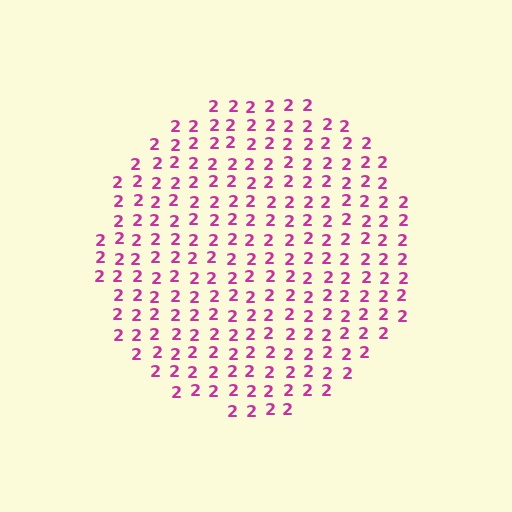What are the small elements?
The small elements are digit 2's.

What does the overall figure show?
The overall figure shows a circle.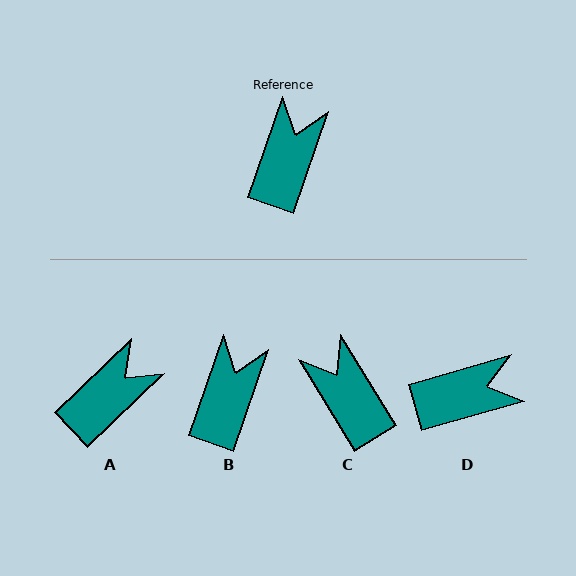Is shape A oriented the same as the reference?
No, it is off by about 27 degrees.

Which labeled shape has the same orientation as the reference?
B.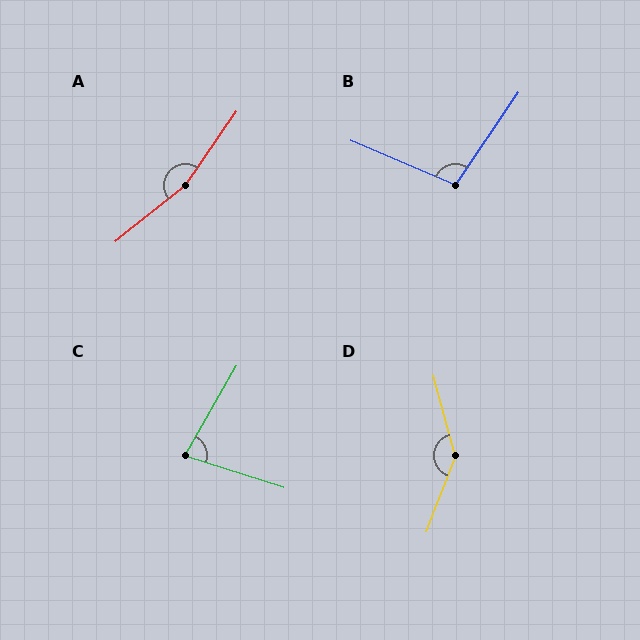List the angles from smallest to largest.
C (78°), B (101°), D (144°), A (164°).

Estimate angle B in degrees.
Approximately 101 degrees.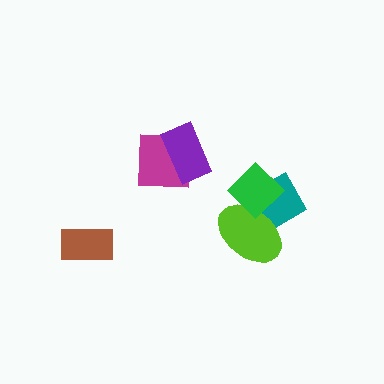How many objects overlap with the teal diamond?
2 objects overlap with the teal diamond.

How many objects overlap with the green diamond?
2 objects overlap with the green diamond.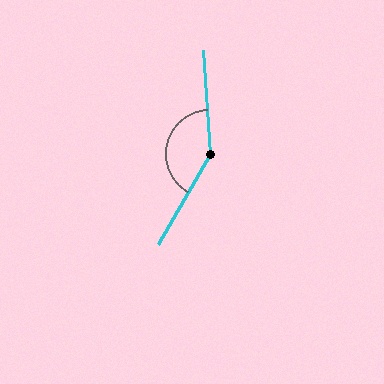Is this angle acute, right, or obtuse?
It is obtuse.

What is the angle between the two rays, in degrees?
Approximately 147 degrees.